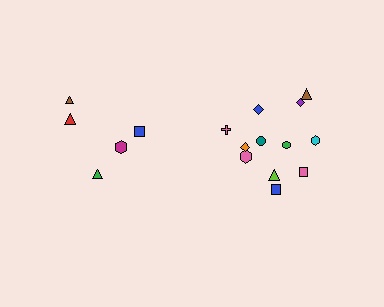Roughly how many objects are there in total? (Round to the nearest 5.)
Roughly 15 objects in total.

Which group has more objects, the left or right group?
The right group.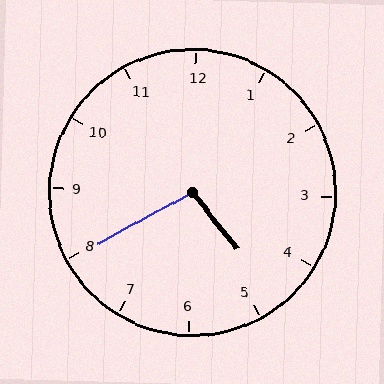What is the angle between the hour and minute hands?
Approximately 100 degrees.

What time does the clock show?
4:40.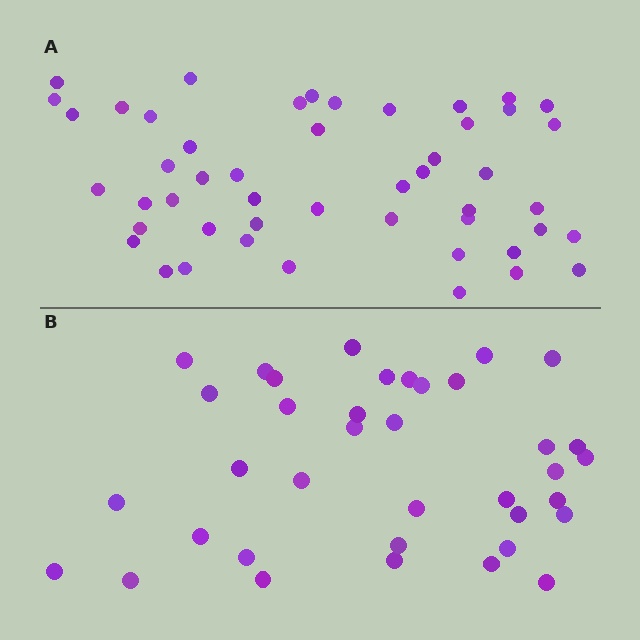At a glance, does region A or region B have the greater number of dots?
Region A (the top region) has more dots.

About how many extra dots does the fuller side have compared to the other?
Region A has roughly 12 or so more dots than region B.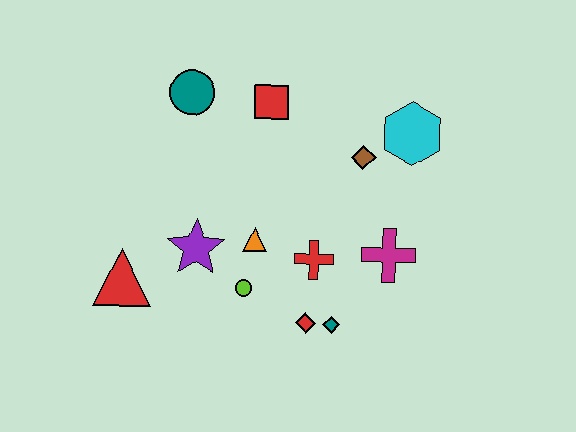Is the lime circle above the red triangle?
No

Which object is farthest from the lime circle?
The cyan hexagon is farthest from the lime circle.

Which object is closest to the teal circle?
The red square is closest to the teal circle.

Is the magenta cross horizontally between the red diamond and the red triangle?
No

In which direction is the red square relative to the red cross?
The red square is above the red cross.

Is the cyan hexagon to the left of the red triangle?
No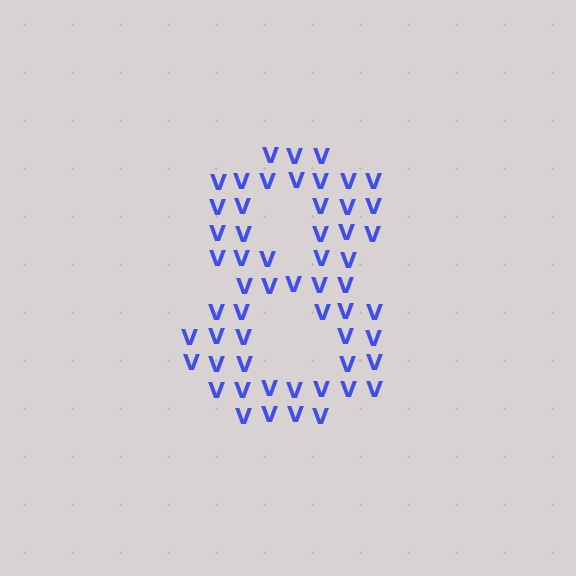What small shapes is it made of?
It is made of small letter V's.